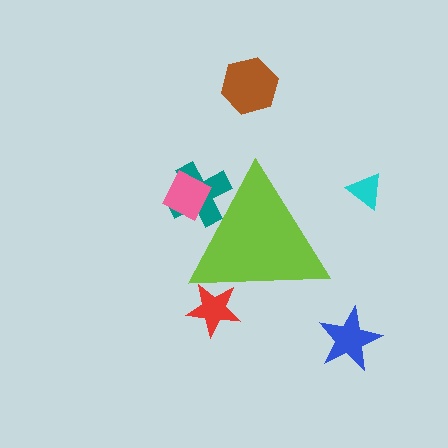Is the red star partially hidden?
Yes, the red star is partially hidden behind the lime triangle.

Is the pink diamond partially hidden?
Yes, the pink diamond is partially hidden behind the lime triangle.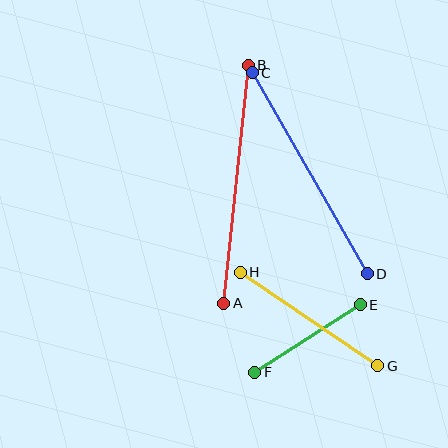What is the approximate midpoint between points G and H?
The midpoint is at approximately (309, 319) pixels.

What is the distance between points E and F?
The distance is approximately 125 pixels.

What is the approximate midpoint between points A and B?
The midpoint is at approximately (236, 184) pixels.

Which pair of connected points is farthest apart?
Points A and B are farthest apart.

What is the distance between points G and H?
The distance is approximately 166 pixels.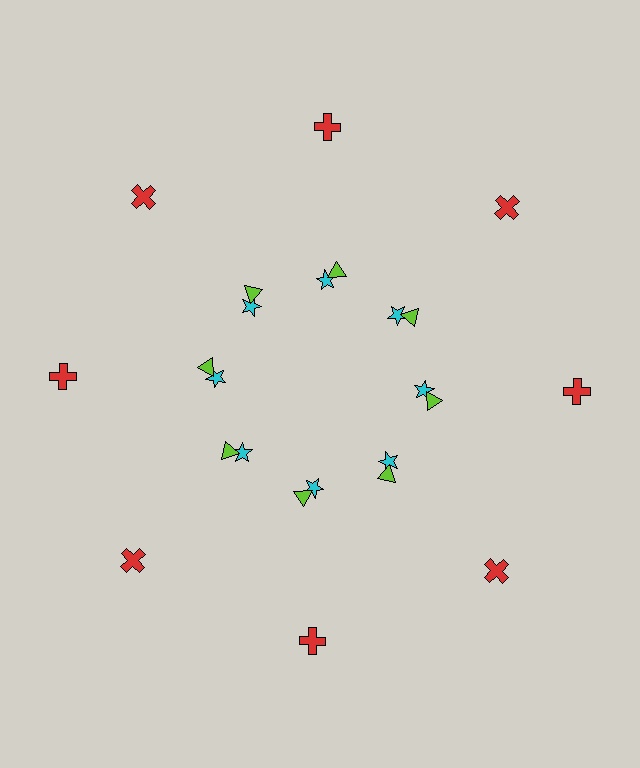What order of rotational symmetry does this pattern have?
This pattern has 8-fold rotational symmetry.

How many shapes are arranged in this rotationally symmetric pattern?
There are 24 shapes, arranged in 8 groups of 3.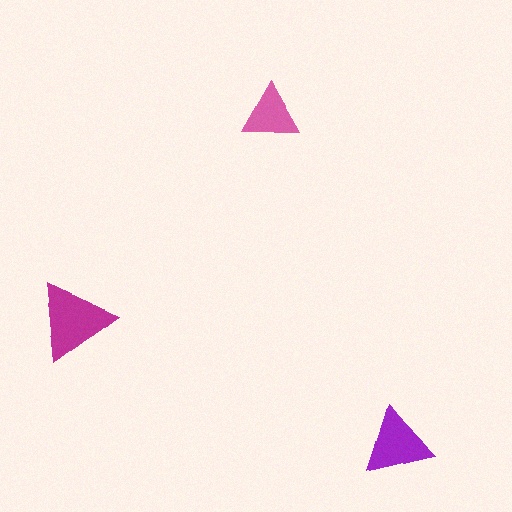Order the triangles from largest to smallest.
the magenta one, the purple one, the pink one.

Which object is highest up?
The pink triangle is topmost.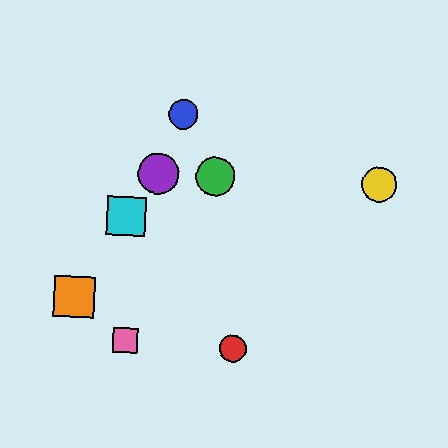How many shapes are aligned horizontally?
3 shapes (the green circle, the yellow circle, the purple circle) are aligned horizontally.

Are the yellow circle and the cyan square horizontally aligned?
No, the yellow circle is at y≈184 and the cyan square is at y≈217.